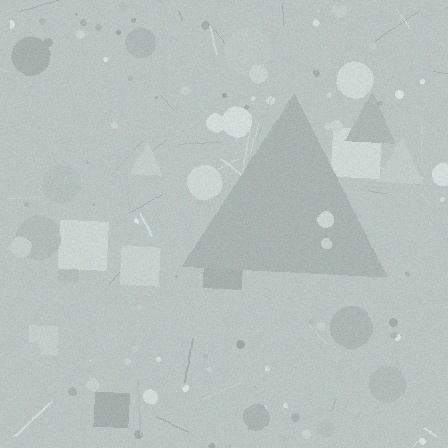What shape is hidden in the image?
A triangle is hidden in the image.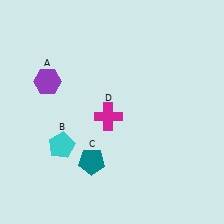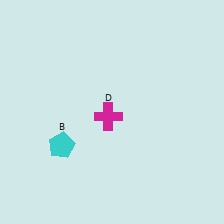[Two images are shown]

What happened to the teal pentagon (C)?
The teal pentagon (C) was removed in Image 2. It was in the bottom-left area of Image 1.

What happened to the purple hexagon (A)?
The purple hexagon (A) was removed in Image 2. It was in the top-left area of Image 1.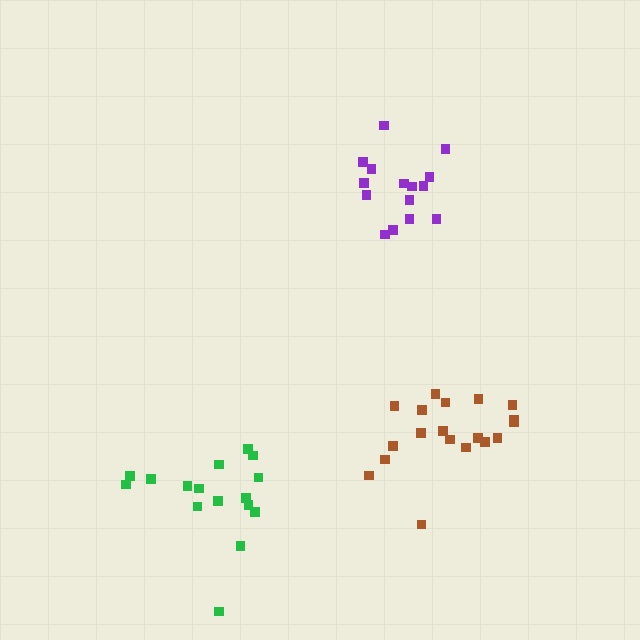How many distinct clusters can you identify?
There are 3 distinct clusters.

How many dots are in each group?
Group 1: 15 dots, Group 2: 19 dots, Group 3: 16 dots (50 total).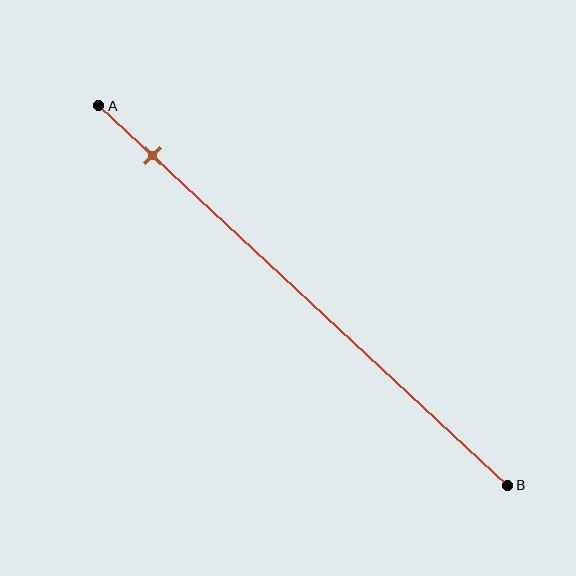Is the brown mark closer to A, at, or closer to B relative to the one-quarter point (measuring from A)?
The brown mark is closer to point A than the one-quarter point of segment AB.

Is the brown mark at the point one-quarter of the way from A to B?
No, the mark is at about 15% from A, not at the 25% one-quarter point.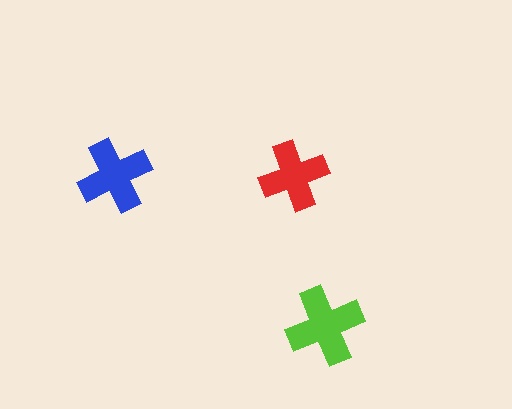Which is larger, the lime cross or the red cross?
The lime one.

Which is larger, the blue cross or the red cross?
The blue one.